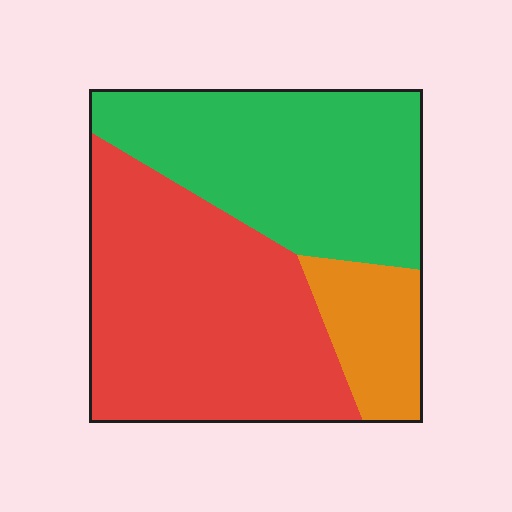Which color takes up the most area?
Red, at roughly 50%.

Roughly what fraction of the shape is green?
Green covers roughly 40% of the shape.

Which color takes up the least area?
Orange, at roughly 15%.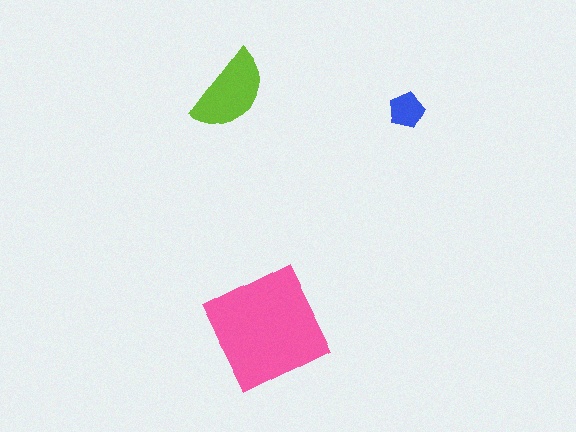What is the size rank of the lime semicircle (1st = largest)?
2nd.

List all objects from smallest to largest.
The blue pentagon, the lime semicircle, the pink square.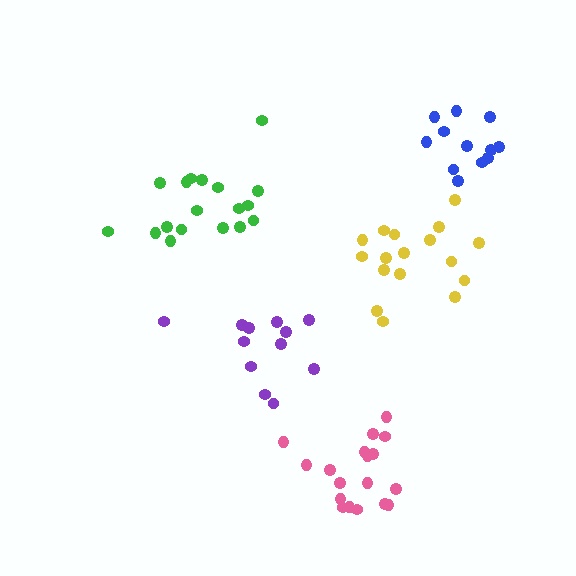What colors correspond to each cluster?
The clusters are colored: purple, yellow, green, blue, pink.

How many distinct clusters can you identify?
There are 5 distinct clusters.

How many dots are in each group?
Group 1: 12 dots, Group 2: 17 dots, Group 3: 18 dots, Group 4: 12 dots, Group 5: 18 dots (77 total).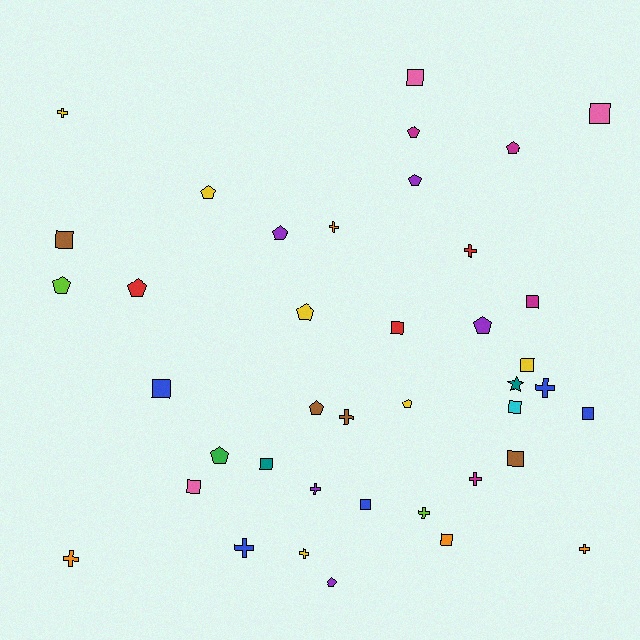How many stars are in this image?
There is 1 star.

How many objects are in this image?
There are 40 objects.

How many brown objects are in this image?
There are 4 brown objects.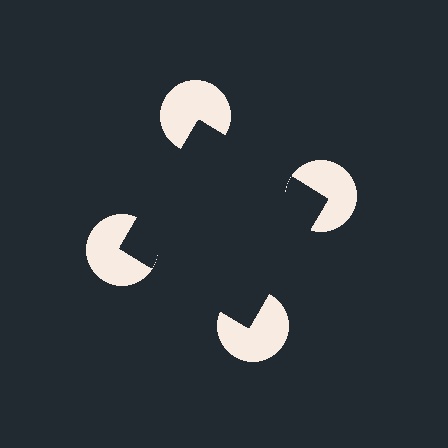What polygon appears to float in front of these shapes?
An illusory square — its edges are inferred from the aligned wedge cuts in the pac-man discs, not physically drawn.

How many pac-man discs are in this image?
There are 4 — one at each vertex of the illusory square.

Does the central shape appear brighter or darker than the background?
It typically appears slightly darker than the background, even though no actual brightness change is drawn.